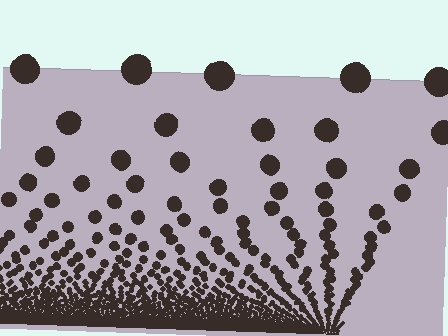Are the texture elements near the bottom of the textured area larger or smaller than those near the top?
Smaller. The gradient is inverted — elements near the bottom are smaller and denser.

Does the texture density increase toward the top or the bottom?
Density increases toward the bottom.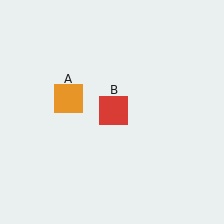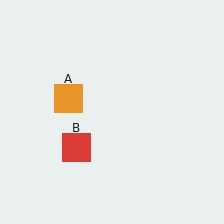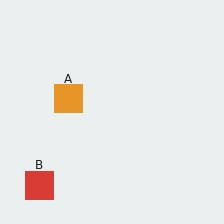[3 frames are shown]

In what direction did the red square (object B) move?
The red square (object B) moved down and to the left.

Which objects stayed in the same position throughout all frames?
Orange square (object A) remained stationary.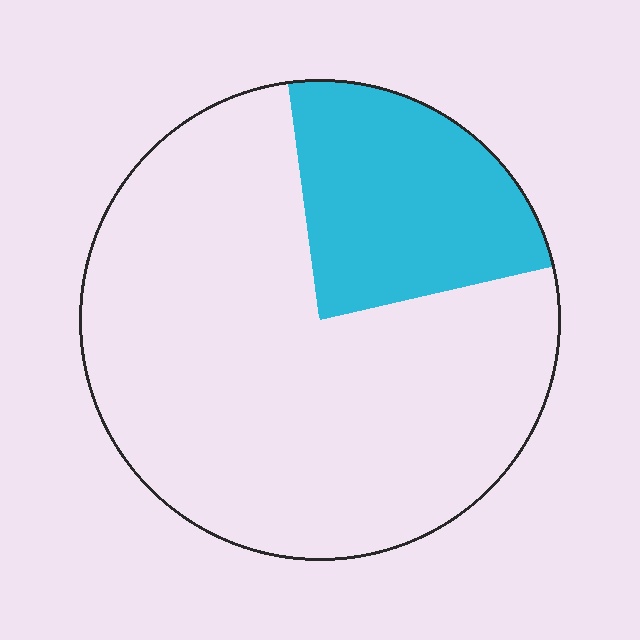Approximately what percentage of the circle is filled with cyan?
Approximately 25%.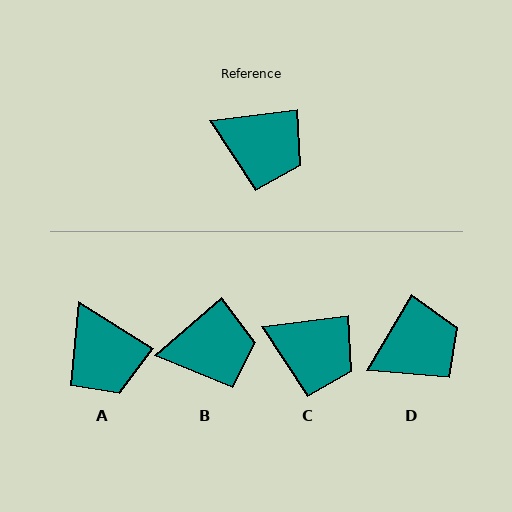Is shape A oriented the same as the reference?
No, it is off by about 39 degrees.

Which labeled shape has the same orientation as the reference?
C.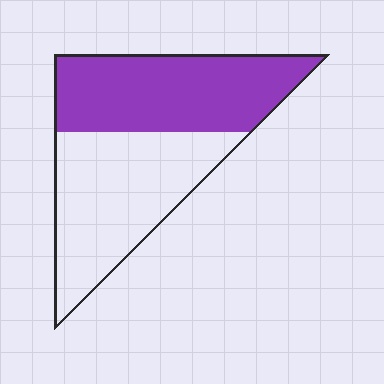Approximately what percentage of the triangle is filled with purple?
Approximately 50%.